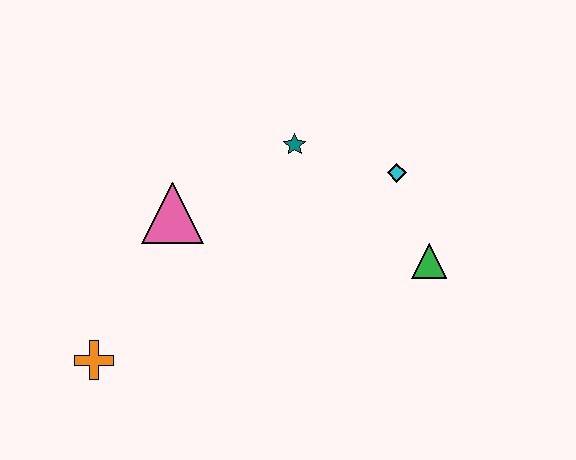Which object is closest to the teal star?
The cyan diamond is closest to the teal star.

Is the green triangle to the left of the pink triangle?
No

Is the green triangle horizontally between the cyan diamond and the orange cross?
No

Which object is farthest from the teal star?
The orange cross is farthest from the teal star.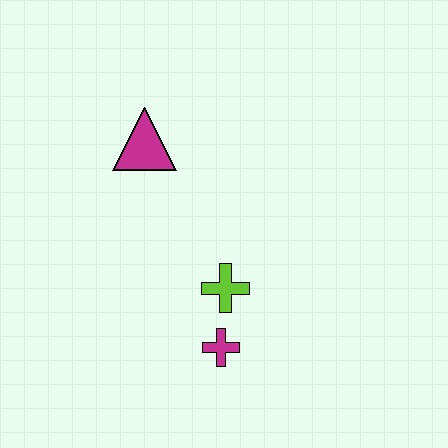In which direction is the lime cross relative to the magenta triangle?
The lime cross is below the magenta triangle.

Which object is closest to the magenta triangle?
The lime cross is closest to the magenta triangle.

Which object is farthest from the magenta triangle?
The magenta cross is farthest from the magenta triangle.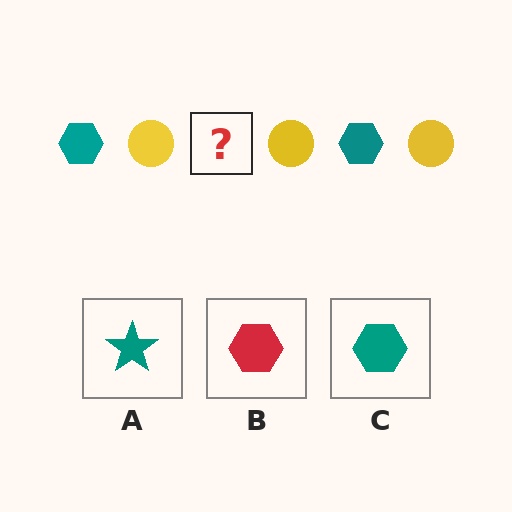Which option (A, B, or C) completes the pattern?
C.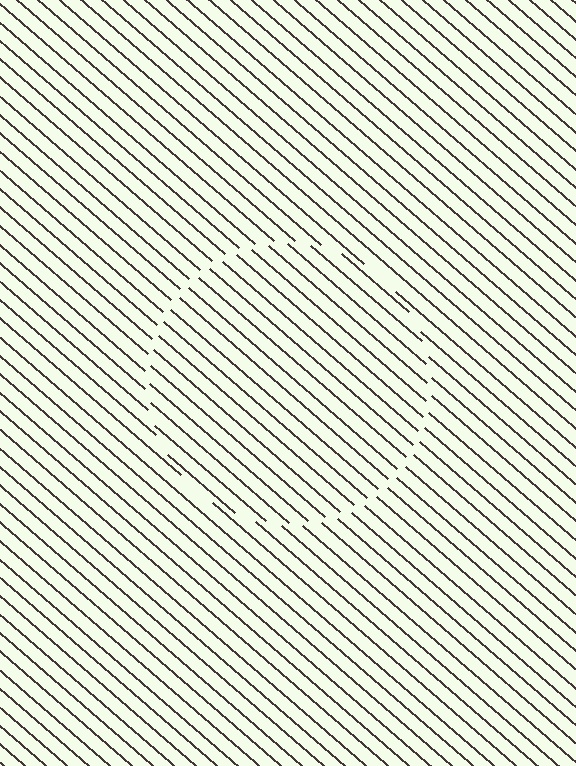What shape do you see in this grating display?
An illusory circle. The interior of the shape contains the same grating, shifted by half a period — the contour is defined by the phase discontinuity where line-ends from the inner and outer gratings abut.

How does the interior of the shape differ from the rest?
The interior of the shape contains the same grating, shifted by half a period — the contour is defined by the phase discontinuity where line-ends from the inner and outer gratings abut.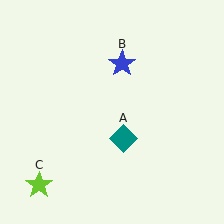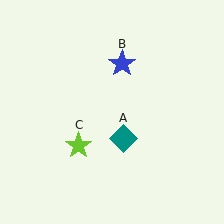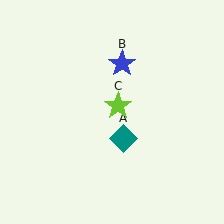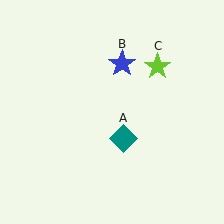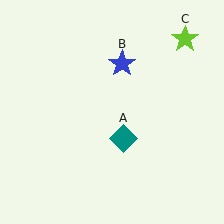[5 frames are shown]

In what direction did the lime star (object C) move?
The lime star (object C) moved up and to the right.